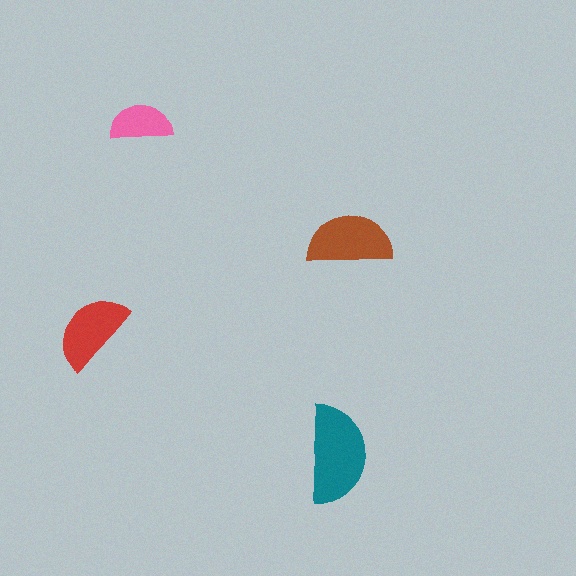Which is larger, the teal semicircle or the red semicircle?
The teal one.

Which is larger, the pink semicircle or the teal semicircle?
The teal one.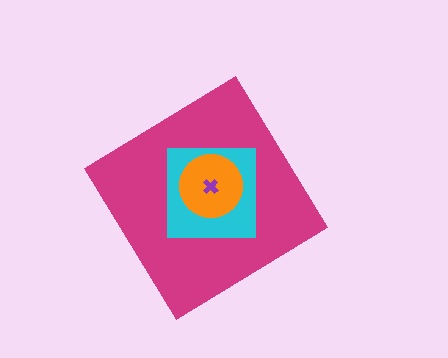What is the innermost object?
The purple cross.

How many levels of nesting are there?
4.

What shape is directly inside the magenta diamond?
The cyan square.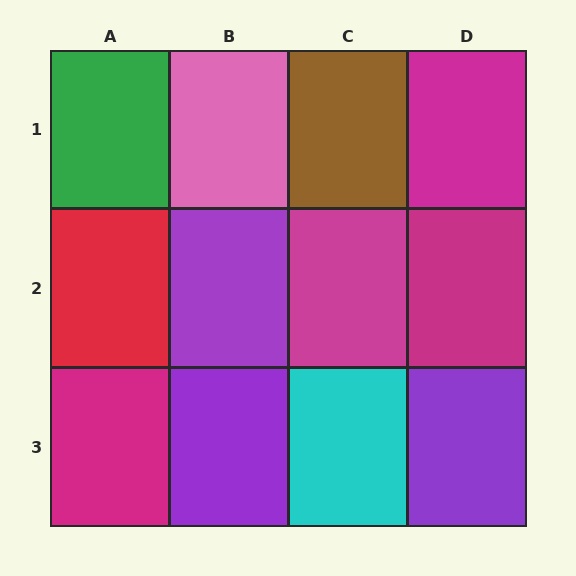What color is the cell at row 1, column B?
Pink.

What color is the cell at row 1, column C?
Brown.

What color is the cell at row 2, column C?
Magenta.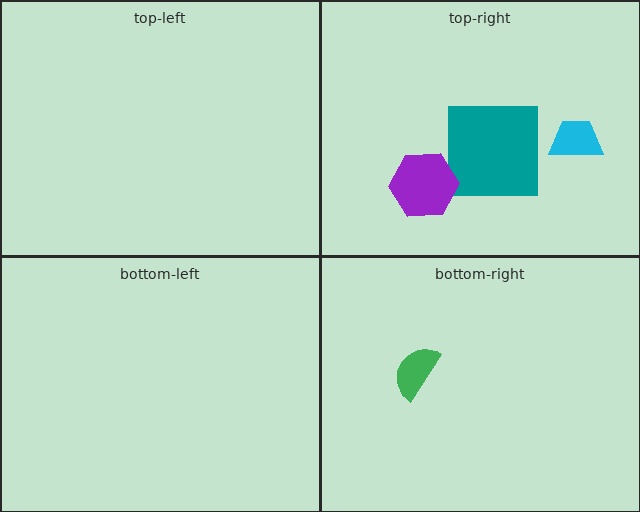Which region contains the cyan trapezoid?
The top-right region.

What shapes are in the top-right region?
The cyan trapezoid, the blue arrow, the teal square, the purple hexagon.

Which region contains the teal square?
The top-right region.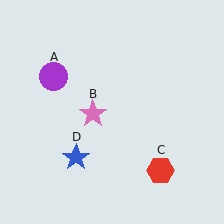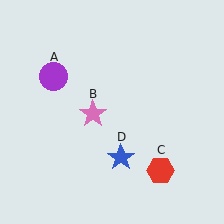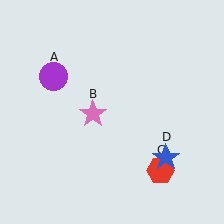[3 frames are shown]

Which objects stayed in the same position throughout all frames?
Purple circle (object A) and pink star (object B) and red hexagon (object C) remained stationary.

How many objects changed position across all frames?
1 object changed position: blue star (object D).